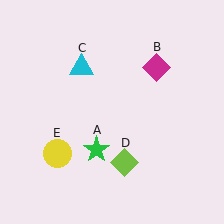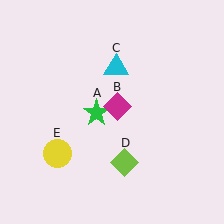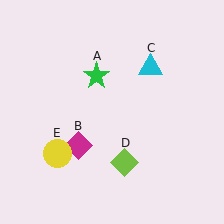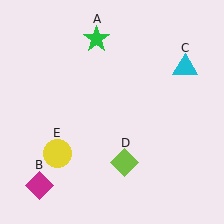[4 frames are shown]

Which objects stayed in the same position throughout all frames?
Lime diamond (object D) and yellow circle (object E) remained stationary.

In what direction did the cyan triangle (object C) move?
The cyan triangle (object C) moved right.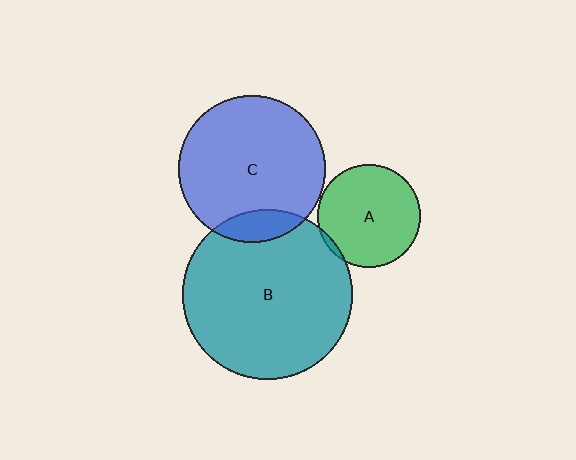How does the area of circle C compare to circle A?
Approximately 2.0 times.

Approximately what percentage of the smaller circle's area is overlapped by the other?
Approximately 5%.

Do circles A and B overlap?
Yes.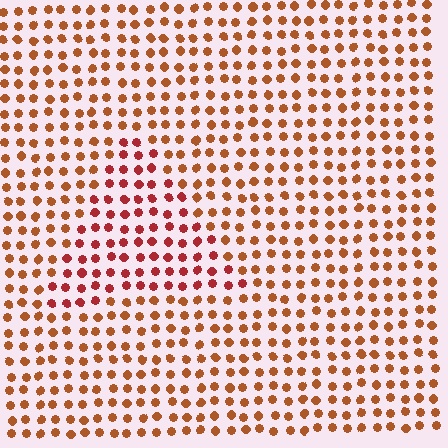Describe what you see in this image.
The image is filled with small brown elements in a uniform arrangement. A triangle-shaped region is visible where the elements are tinted to a slightly different hue, forming a subtle color boundary.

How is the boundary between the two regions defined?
The boundary is defined purely by a slight shift in hue (about 27 degrees). Spacing, size, and orientation are identical on both sides.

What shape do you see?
I see a triangle.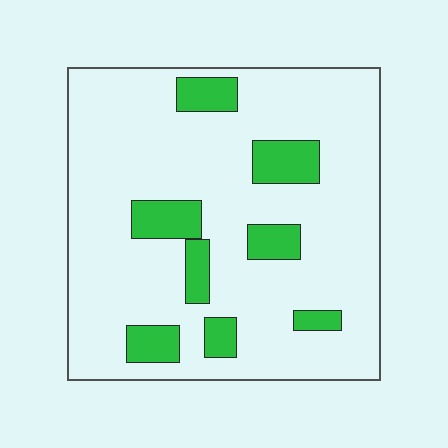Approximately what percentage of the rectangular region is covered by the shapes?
Approximately 15%.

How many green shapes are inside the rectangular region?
8.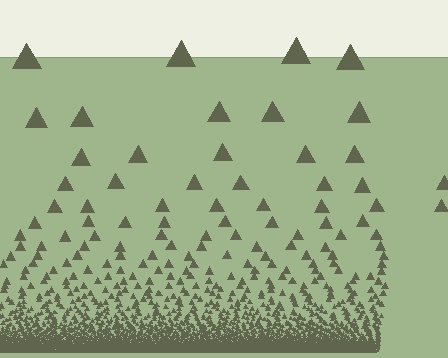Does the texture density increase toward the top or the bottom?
Density increases toward the bottom.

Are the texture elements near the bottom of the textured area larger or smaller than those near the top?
Smaller. The gradient is inverted — elements near the bottom are smaller and denser.